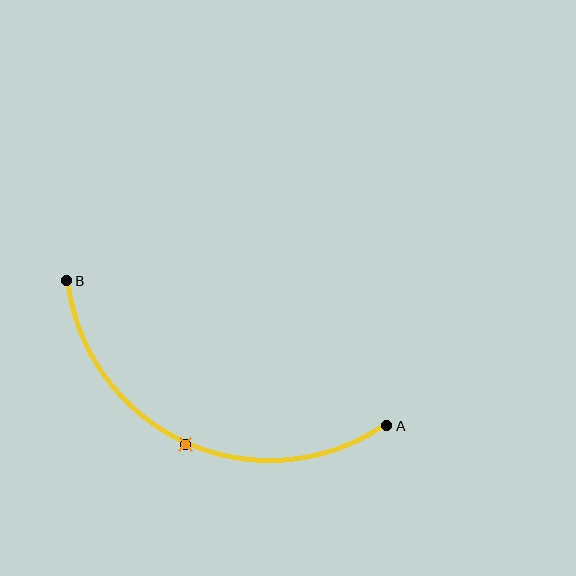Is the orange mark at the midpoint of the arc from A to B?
Yes. The orange mark lies on the arc at equal arc-length from both A and B — it is the arc midpoint.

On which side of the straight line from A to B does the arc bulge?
The arc bulges below the straight line connecting A and B.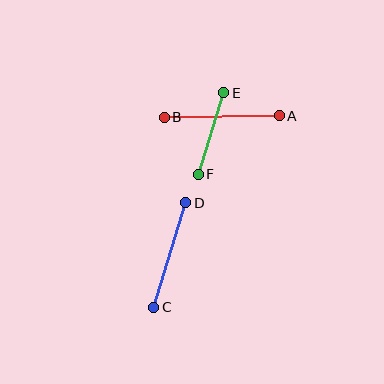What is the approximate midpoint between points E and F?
The midpoint is at approximately (211, 133) pixels.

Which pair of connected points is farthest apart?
Points A and B are farthest apart.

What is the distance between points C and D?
The distance is approximately 109 pixels.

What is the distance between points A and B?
The distance is approximately 115 pixels.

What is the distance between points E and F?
The distance is approximately 85 pixels.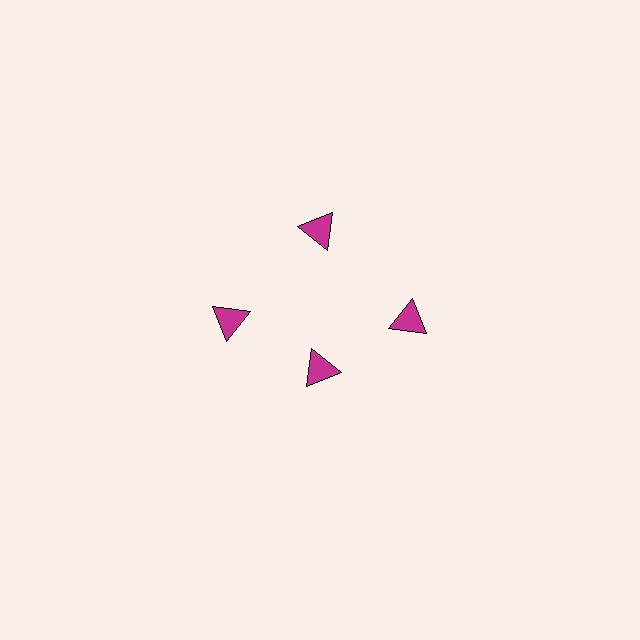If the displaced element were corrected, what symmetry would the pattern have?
It would have 4-fold rotational symmetry — the pattern would map onto itself every 90 degrees.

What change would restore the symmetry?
The symmetry would be restored by moving it outward, back onto the ring so that all 4 triangles sit at equal angles and equal distance from the center.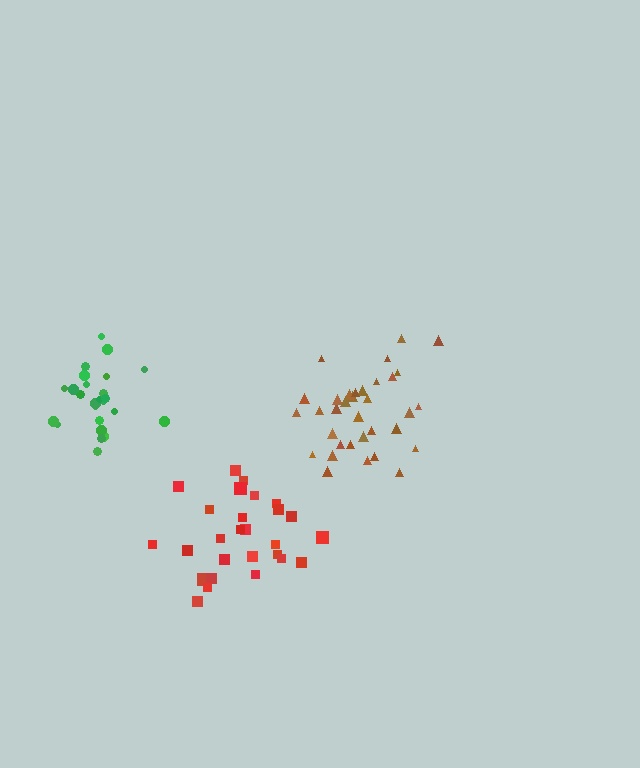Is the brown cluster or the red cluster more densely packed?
Brown.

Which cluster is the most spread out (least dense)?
Red.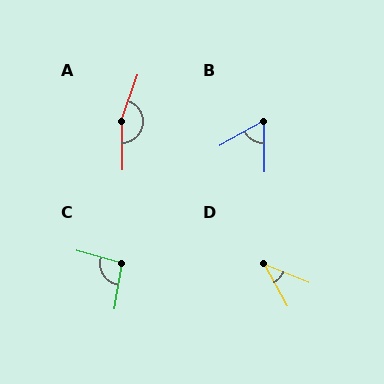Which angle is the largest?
A, at approximately 160 degrees.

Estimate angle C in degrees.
Approximately 96 degrees.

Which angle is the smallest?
D, at approximately 39 degrees.